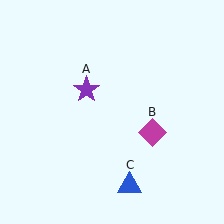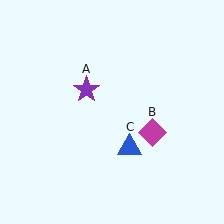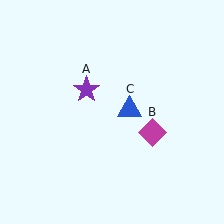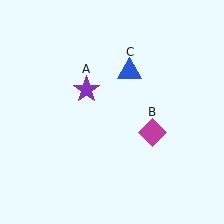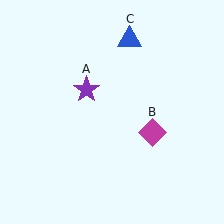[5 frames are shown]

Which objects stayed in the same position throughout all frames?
Purple star (object A) and magenta diamond (object B) remained stationary.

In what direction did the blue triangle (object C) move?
The blue triangle (object C) moved up.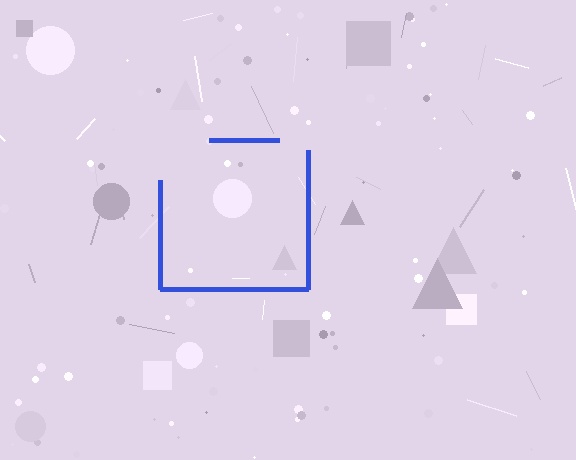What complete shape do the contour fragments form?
The contour fragments form a square.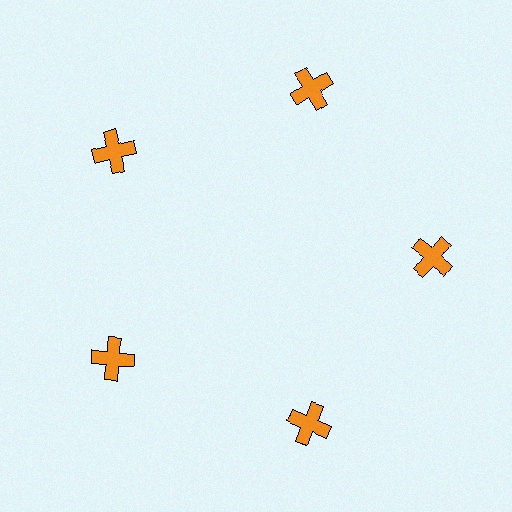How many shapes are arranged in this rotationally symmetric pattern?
There are 5 shapes, arranged in 5 groups of 1.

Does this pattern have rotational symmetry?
Yes, this pattern has 5-fold rotational symmetry. It looks the same after rotating 72 degrees around the center.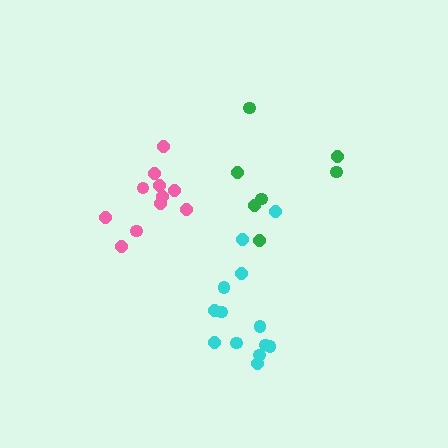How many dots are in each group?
Group 1: 7 dots, Group 2: 11 dots, Group 3: 13 dots (31 total).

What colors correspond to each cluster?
The clusters are colored: green, pink, cyan.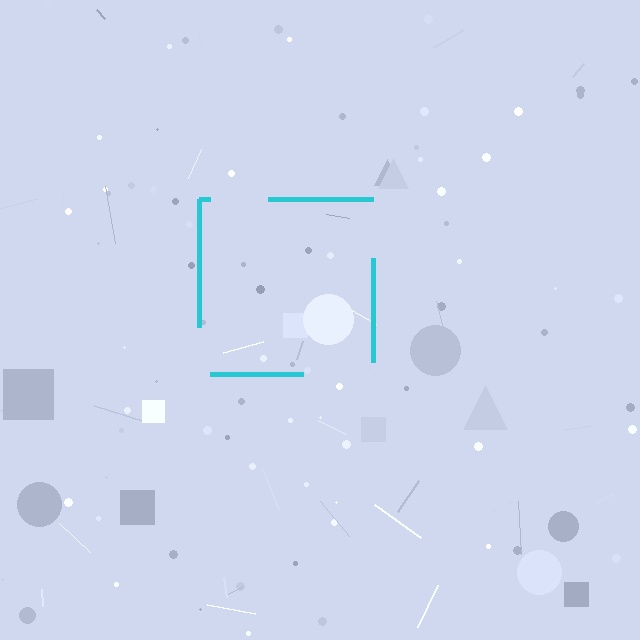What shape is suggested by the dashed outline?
The dashed outline suggests a square.